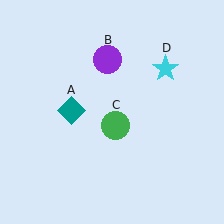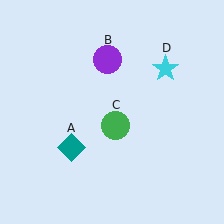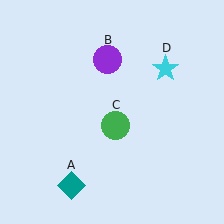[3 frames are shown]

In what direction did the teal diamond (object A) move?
The teal diamond (object A) moved down.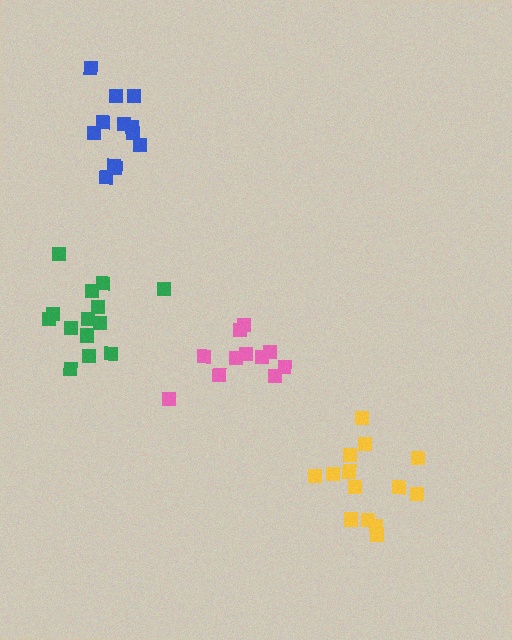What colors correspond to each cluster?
The clusters are colored: blue, pink, yellow, green.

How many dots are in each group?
Group 1: 12 dots, Group 2: 11 dots, Group 3: 14 dots, Group 4: 14 dots (51 total).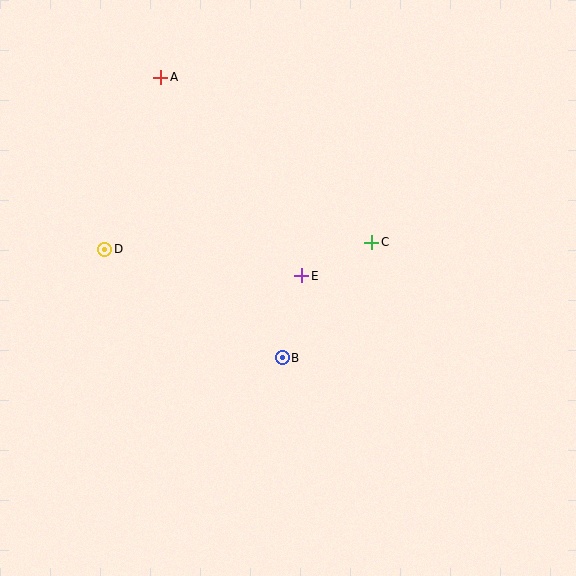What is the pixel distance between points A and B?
The distance between A and B is 306 pixels.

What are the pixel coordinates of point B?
Point B is at (282, 358).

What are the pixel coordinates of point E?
Point E is at (302, 276).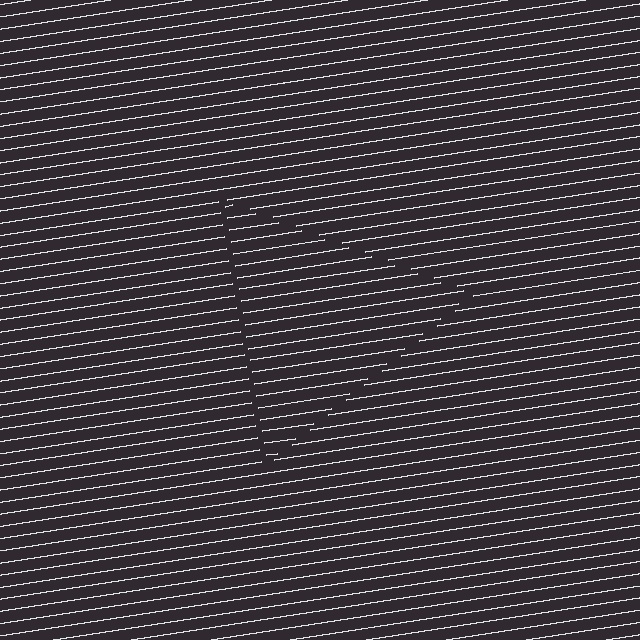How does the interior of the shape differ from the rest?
The interior of the shape contains the same grating, shifted by half a period — the contour is defined by the phase discontinuity where line-ends from the inner and outer gratings abut.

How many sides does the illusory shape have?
3 sides — the line-ends trace a triangle.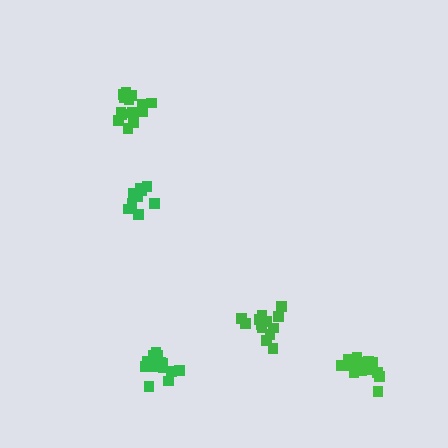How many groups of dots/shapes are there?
There are 5 groups.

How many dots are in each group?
Group 1: 14 dots, Group 2: 14 dots, Group 3: 11 dots, Group 4: 17 dots, Group 5: 13 dots (69 total).